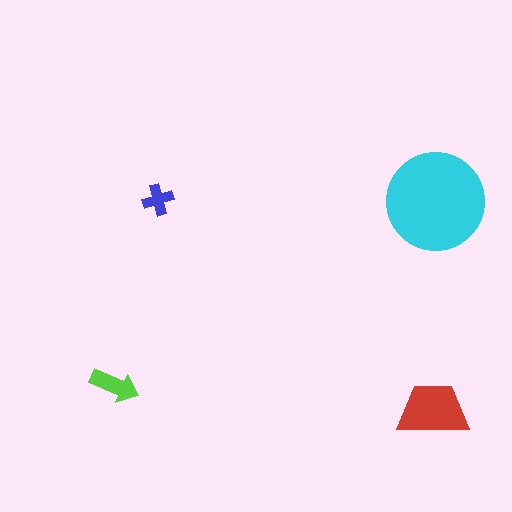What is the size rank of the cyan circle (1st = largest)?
1st.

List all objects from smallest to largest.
The blue cross, the lime arrow, the red trapezoid, the cyan circle.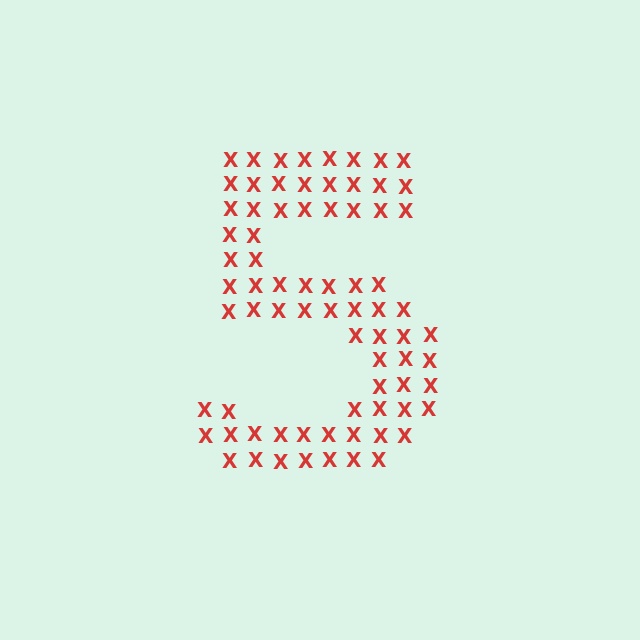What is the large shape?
The large shape is the digit 5.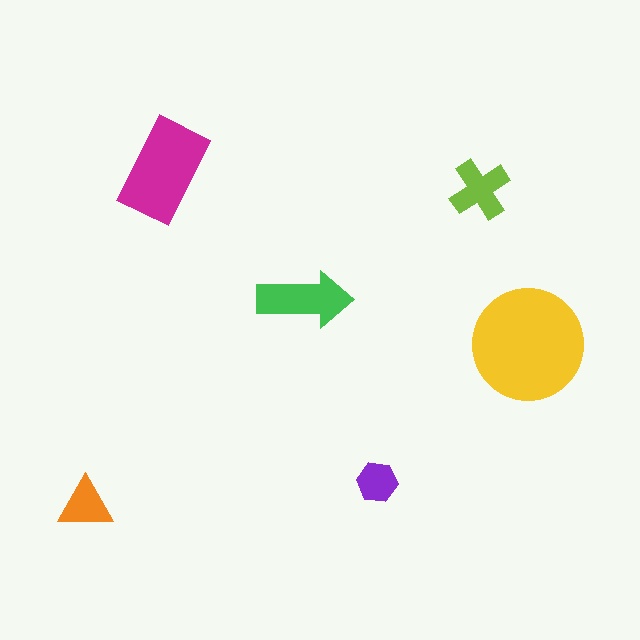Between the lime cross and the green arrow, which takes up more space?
The green arrow.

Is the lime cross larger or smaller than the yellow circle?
Smaller.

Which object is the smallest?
The purple hexagon.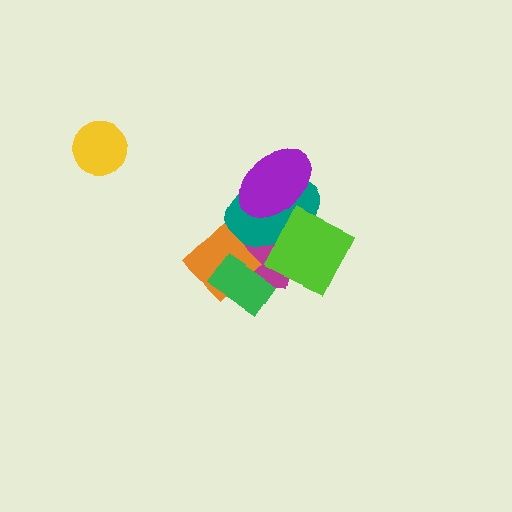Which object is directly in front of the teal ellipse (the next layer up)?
The lime diamond is directly in front of the teal ellipse.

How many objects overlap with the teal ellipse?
4 objects overlap with the teal ellipse.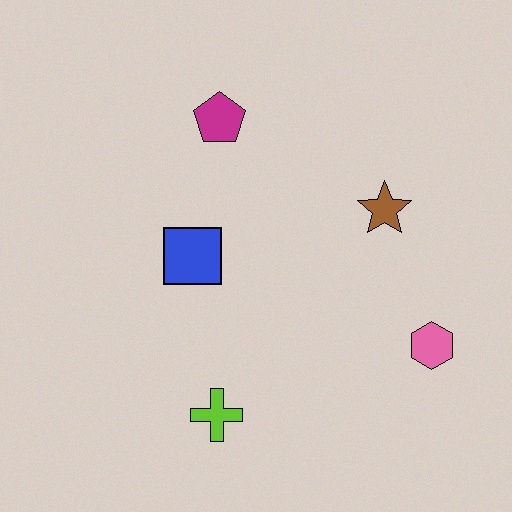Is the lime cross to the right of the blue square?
Yes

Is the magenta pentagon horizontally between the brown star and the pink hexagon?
No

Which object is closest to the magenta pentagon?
The blue square is closest to the magenta pentagon.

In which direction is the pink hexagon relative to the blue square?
The pink hexagon is to the right of the blue square.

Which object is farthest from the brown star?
The lime cross is farthest from the brown star.